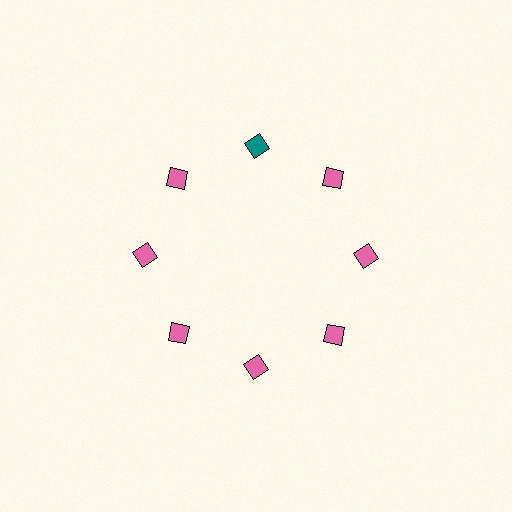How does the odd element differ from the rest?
It has a different color: teal instead of pink.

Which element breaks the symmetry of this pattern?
The teal diamond at roughly the 12 o'clock position breaks the symmetry. All other shapes are pink diamonds.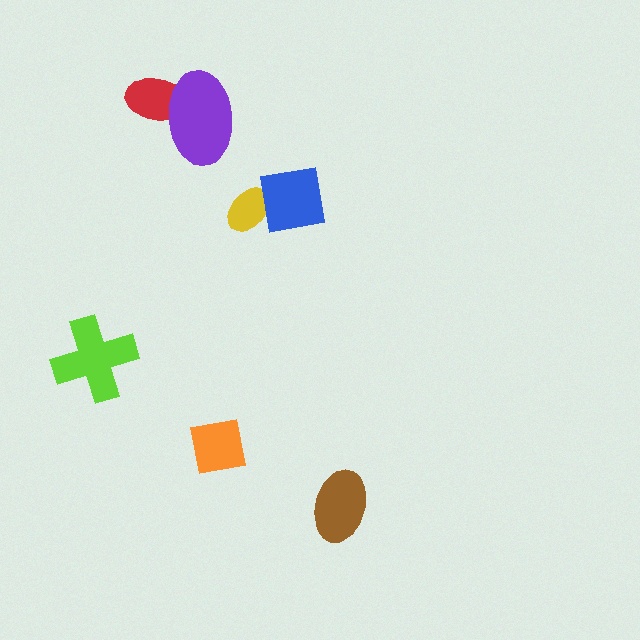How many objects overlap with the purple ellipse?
1 object overlaps with the purple ellipse.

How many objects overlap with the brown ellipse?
0 objects overlap with the brown ellipse.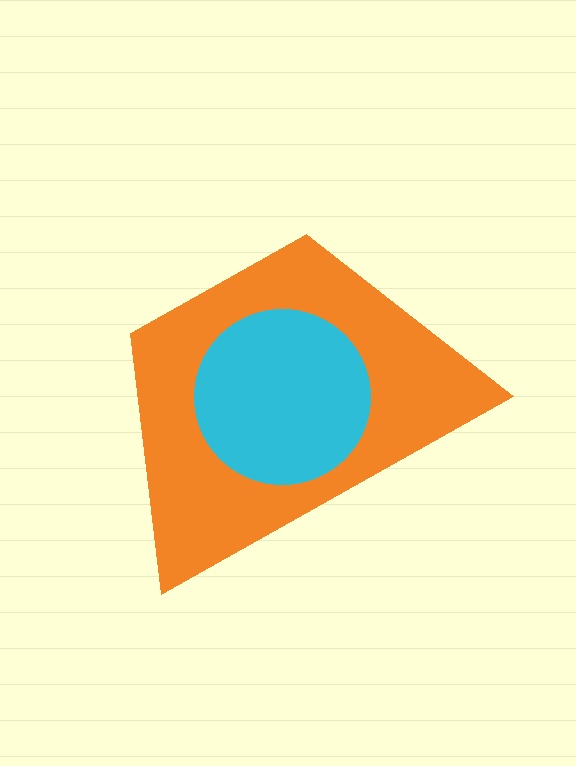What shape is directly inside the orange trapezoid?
The cyan circle.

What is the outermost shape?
The orange trapezoid.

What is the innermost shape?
The cyan circle.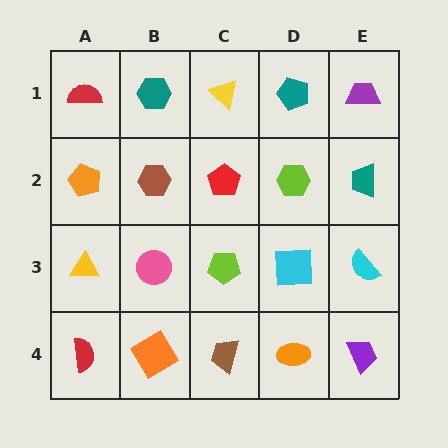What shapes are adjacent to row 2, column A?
A red semicircle (row 1, column A), a yellow triangle (row 3, column A), a brown hexagon (row 2, column B).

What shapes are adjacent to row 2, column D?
A teal pentagon (row 1, column D), a cyan square (row 3, column D), a red pentagon (row 2, column C), a teal trapezoid (row 2, column E).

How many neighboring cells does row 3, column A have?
3.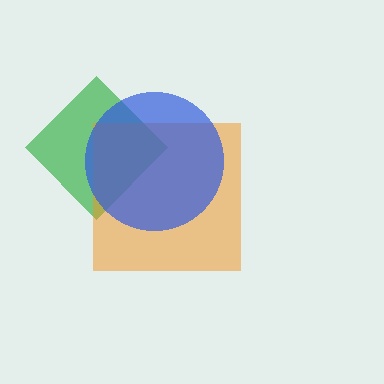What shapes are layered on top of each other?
The layered shapes are: a green diamond, an orange square, a blue circle.